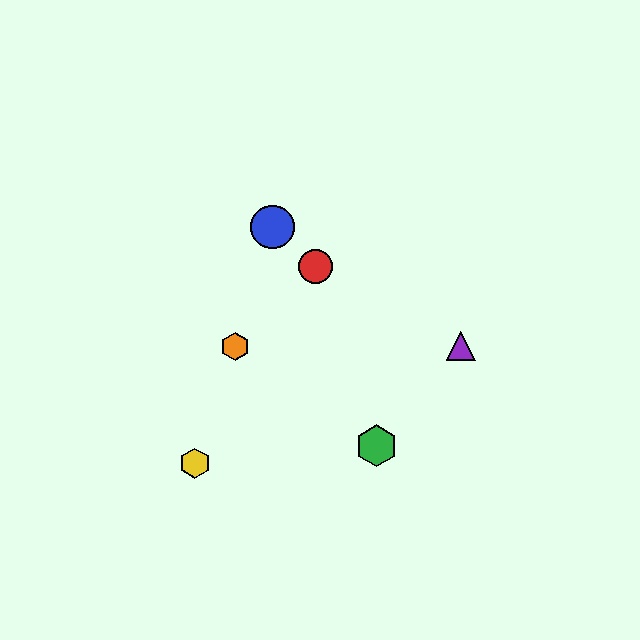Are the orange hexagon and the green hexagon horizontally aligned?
No, the orange hexagon is at y≈346 and the green hexagon is at y≈446.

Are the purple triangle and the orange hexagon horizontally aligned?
Yes, both are at y≈346.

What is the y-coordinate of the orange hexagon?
The orange hexagon is at y≈346.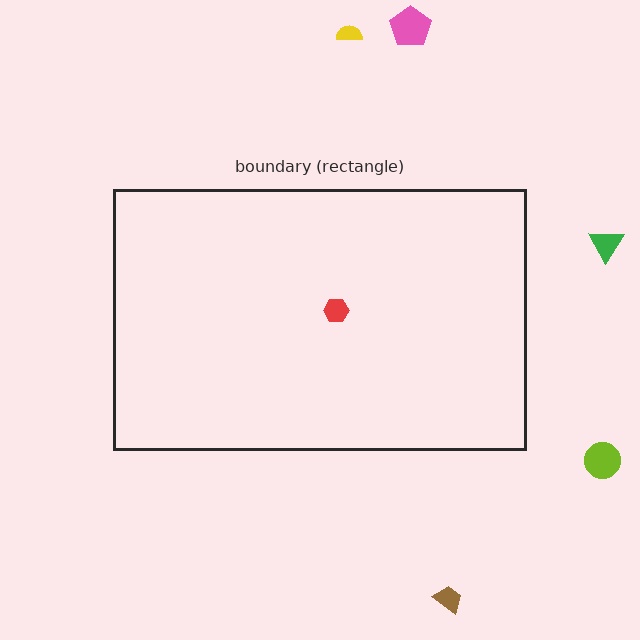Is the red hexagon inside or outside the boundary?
Inside.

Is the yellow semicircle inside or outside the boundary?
Outside.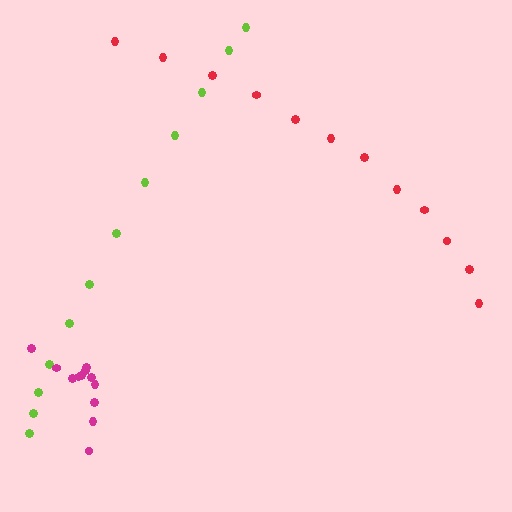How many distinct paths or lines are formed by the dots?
There are 3 distinct paths.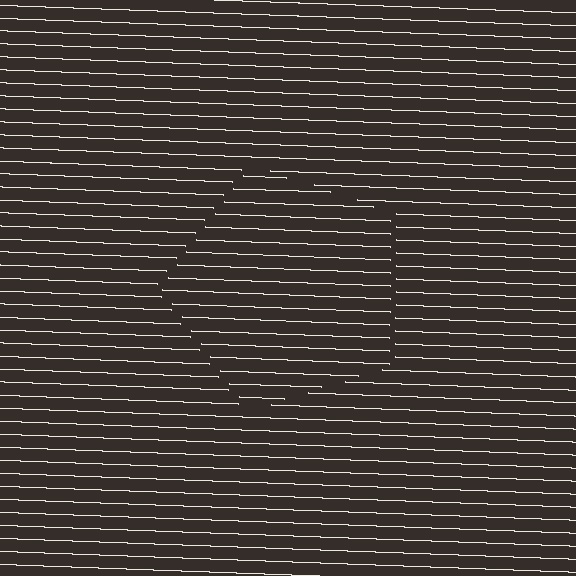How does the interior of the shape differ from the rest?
The interior of the shape contains the same grating, shifted by half a period — the contour is defined by the phase discontinuity where line-ends from the inner and outer gratings abut.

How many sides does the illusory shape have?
5 sides — the line-ends trace a pentagon.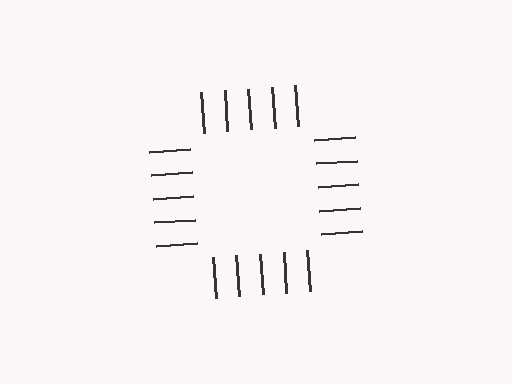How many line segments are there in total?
20 — 5 along each of the 4 edges.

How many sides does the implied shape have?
4 sides — the line-ends trace a square.